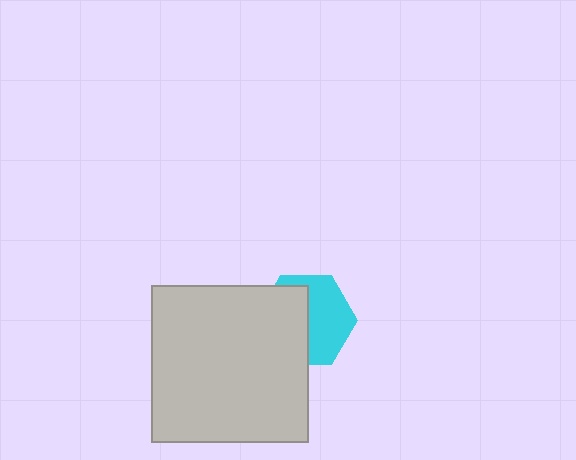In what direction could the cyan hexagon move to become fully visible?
The cyan hexagon could move right. That would shift it out from behind the light gray square entirely.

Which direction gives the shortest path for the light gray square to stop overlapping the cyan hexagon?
Moving left gives the shortest separation.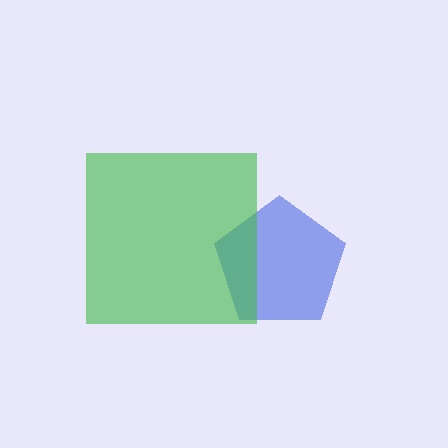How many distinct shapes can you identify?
There are 2 distinct shapes: a blue pentagon, a green square.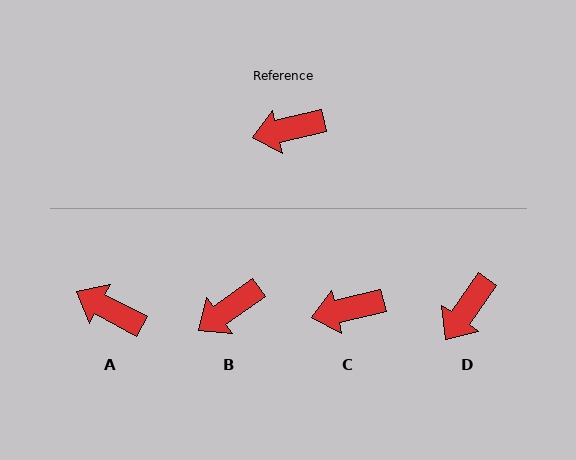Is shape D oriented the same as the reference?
No, it is off by about 41 degrees.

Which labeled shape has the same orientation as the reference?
C.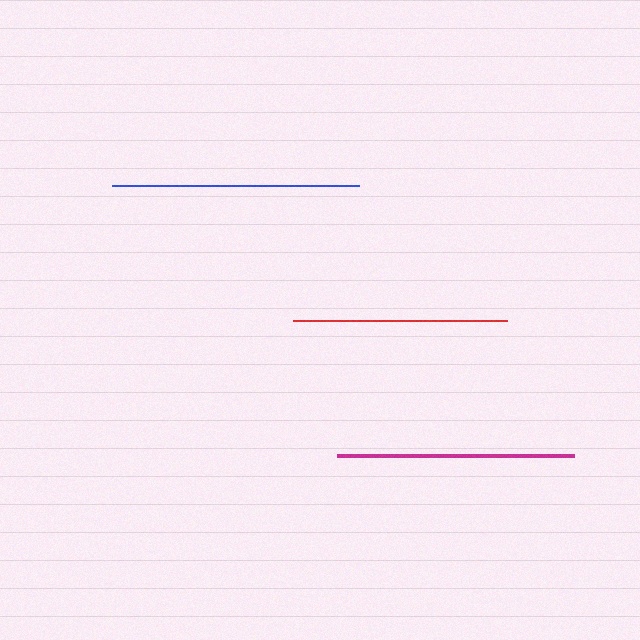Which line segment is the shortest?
The red line is the shortest at approximately 214 pixels.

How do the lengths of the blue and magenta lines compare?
The blue and magenta lines are approximately the same length.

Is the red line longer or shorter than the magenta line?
The magenta line is longer than the red line.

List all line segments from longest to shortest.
From longest to shortest: blue, magenta, red.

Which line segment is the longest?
The blue line is the longest at approximately 246 pixels.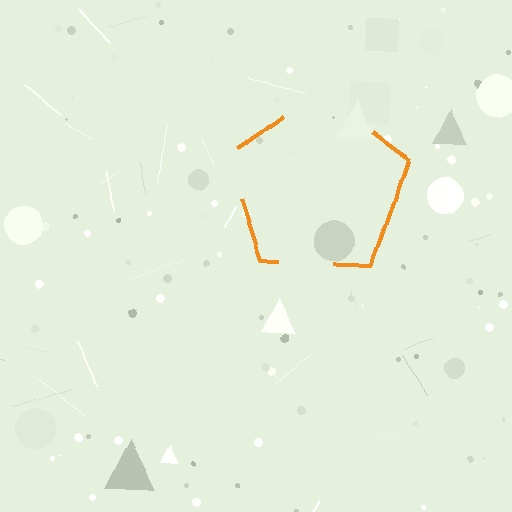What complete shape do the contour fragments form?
The contour fragments form a pentagon.